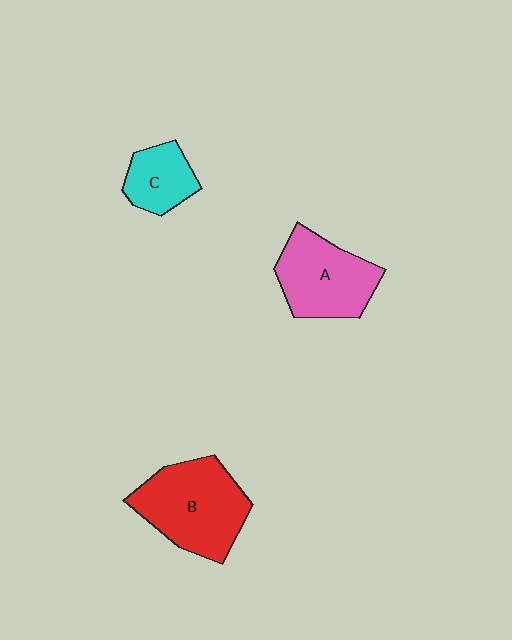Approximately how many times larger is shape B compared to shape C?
Approximately 2.1 times.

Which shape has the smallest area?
Shape C (cyan).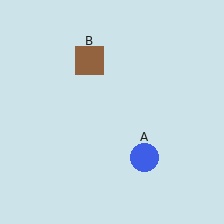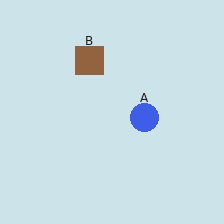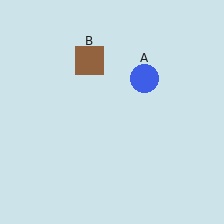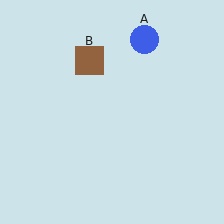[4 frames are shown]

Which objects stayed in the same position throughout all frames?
Brown square (object B) remained stationary.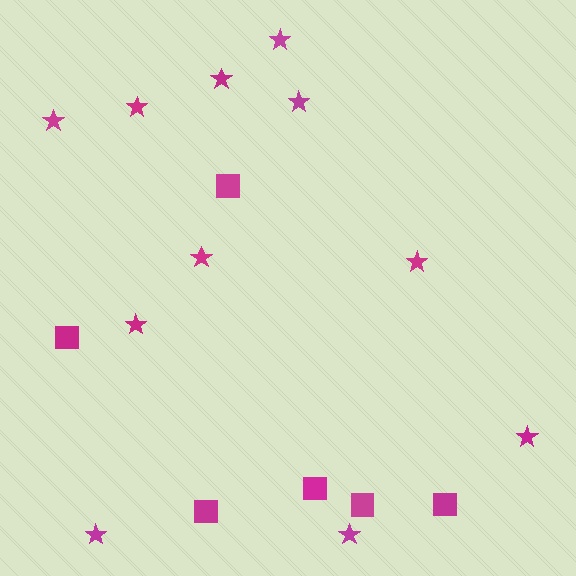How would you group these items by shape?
There are 2 groups: one group of squares (6) and one group of stars (11).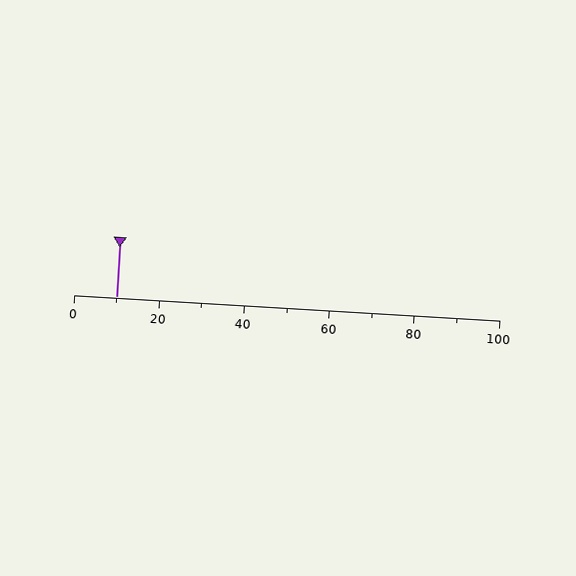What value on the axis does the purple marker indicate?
The marker indicates approximately 10.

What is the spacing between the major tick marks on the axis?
The major ticks are spaced 20 apart.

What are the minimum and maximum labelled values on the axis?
The axis runs from 0 to 100.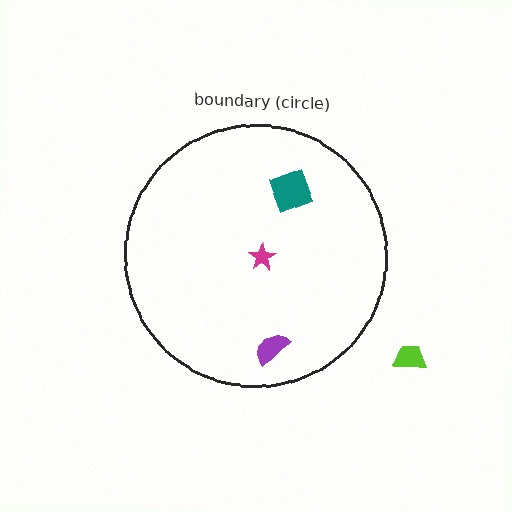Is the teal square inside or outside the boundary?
Inside.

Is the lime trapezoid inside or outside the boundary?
Outside.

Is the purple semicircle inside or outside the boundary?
Inside.